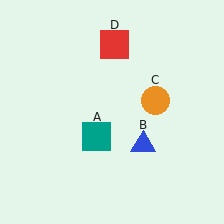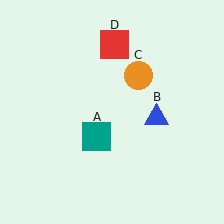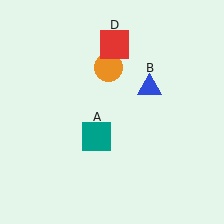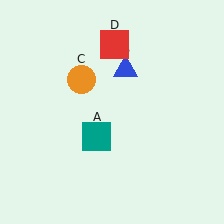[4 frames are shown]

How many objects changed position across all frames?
2 objects changed position: blue triangle (object B), orange circle (object C).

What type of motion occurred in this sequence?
The blue triangle (object B), orange circle (object C) rotated counterclockwise around the center of the scene.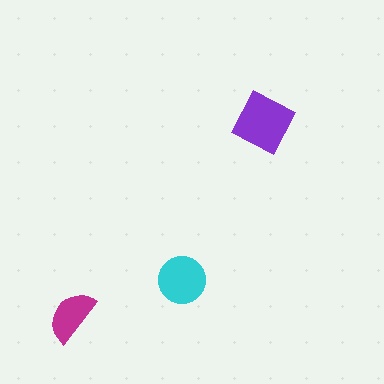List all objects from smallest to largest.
The magenta semicircle, the cyan circle, the purple square.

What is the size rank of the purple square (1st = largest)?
1st.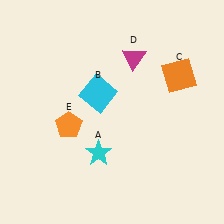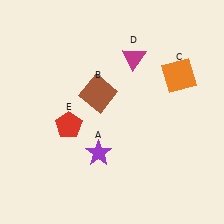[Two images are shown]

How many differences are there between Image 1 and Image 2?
There are 3 differences between the two images.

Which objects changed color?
A changed from cyan to purple. B changed from cyan to brown. E changed from orange to red.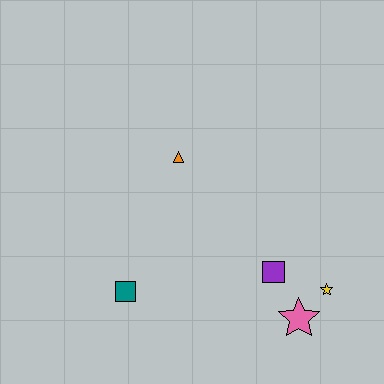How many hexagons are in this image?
There are no hexagons.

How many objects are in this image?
There are 5 objects.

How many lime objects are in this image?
There are no lime objects.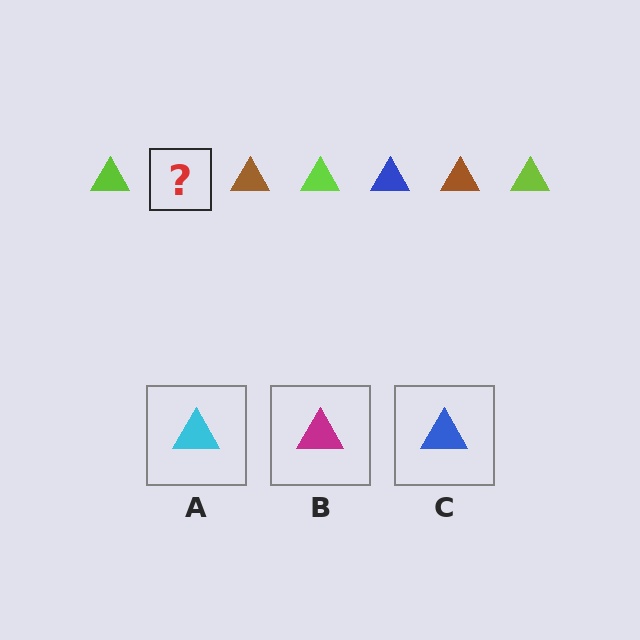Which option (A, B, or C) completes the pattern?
C.